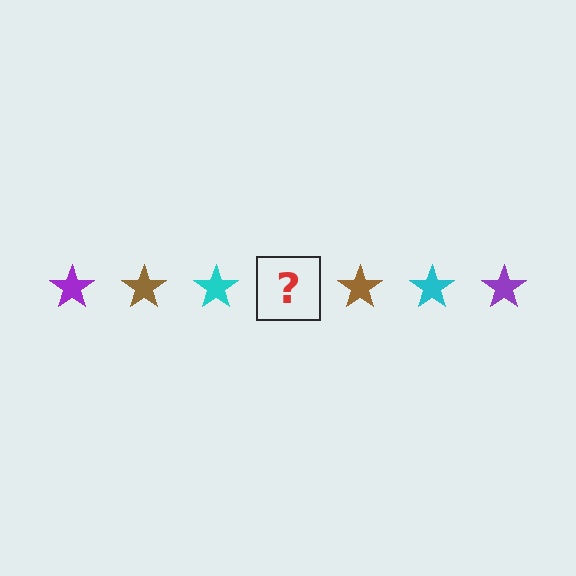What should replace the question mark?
The question mark should be replaced with a purple star.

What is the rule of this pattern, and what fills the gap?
The rule is that the pattern cycles through purple, brown, cyan stars. The gap should be filled with a purple star.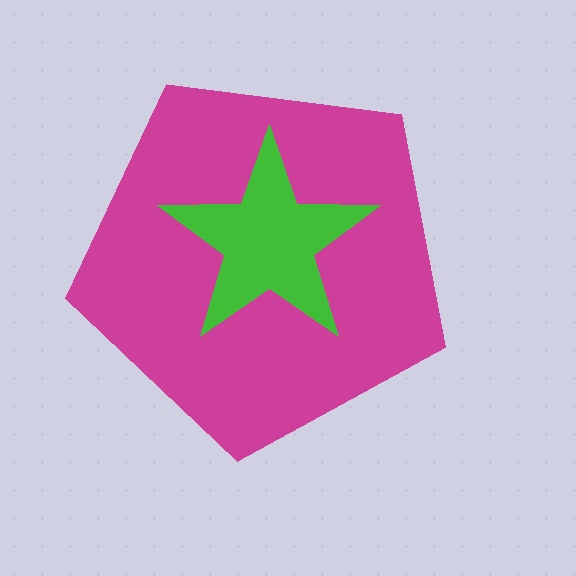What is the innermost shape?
The green star.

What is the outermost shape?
The magenta pentagon.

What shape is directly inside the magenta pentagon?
The green star.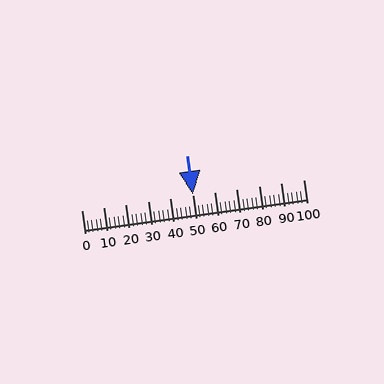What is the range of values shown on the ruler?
The ruler shows values from 0 to 100.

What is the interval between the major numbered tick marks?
The major tick marks are spaced 10 units apart.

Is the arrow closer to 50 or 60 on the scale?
The arrow is closer to 50.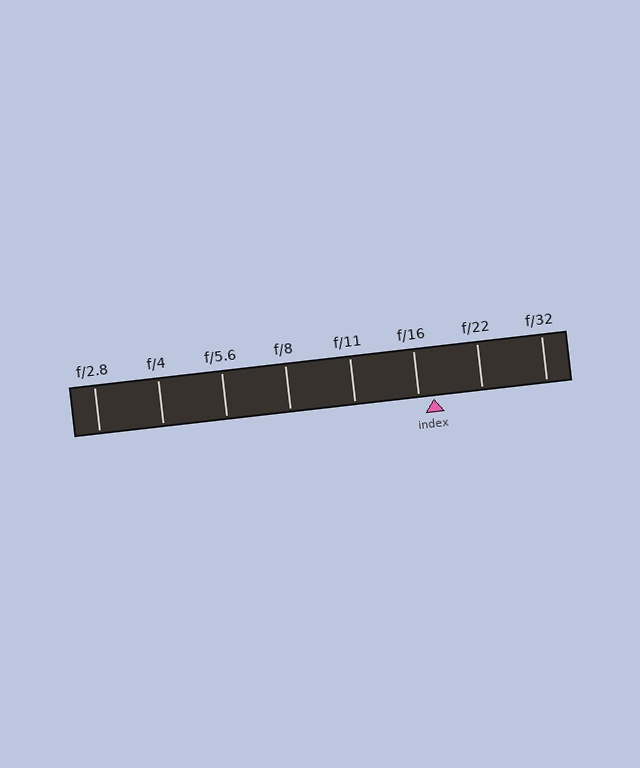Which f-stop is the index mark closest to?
The index mark is closest to f/16.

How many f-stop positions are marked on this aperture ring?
There are 8 f-stop positions marked.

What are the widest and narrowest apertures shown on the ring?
The widest aperture shown is f/2.8 and the narrowest is f/32.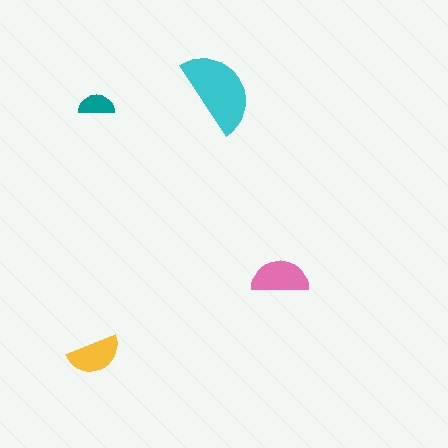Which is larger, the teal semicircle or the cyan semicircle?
The cyan one.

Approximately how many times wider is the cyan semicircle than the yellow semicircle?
About 1.5 times wider.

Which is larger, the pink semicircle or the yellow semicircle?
The pink one.